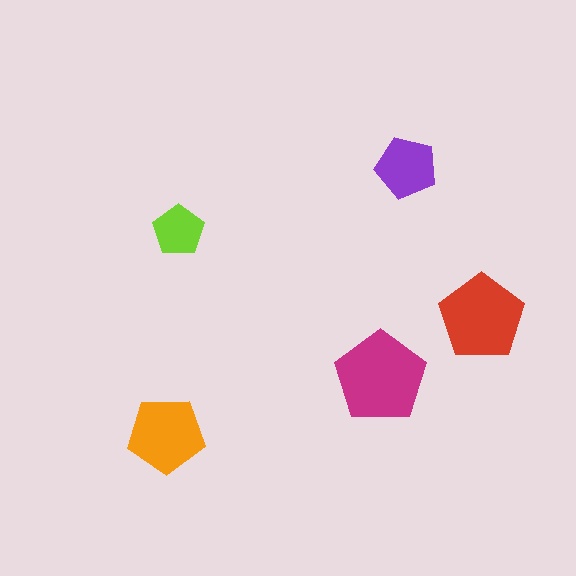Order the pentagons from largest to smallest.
the magenta one, the red one, the orange one, the purple one, the lime one.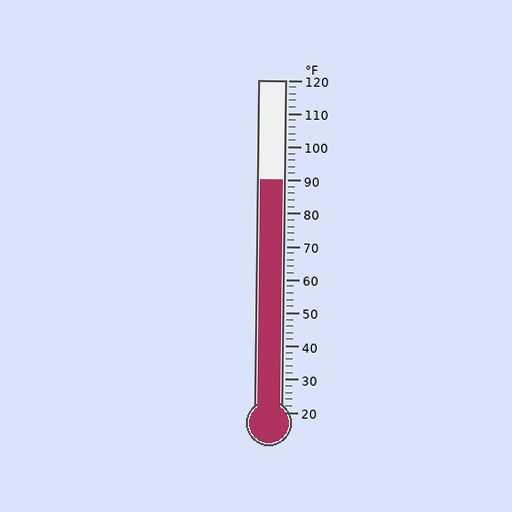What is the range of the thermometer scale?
The thermometer scale ranges from 20°F to 120°F.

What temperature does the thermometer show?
The thermometer shows approximately 90°F.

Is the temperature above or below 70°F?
The temperature is above 70°F.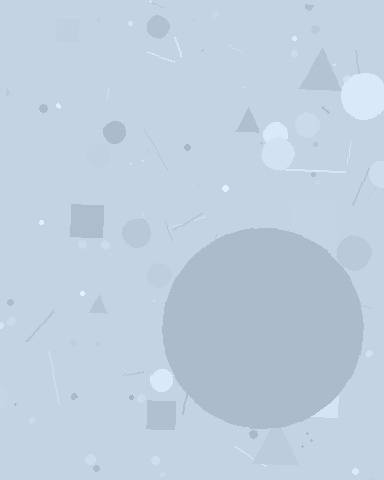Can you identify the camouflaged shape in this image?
The camouflaged shape is a circle.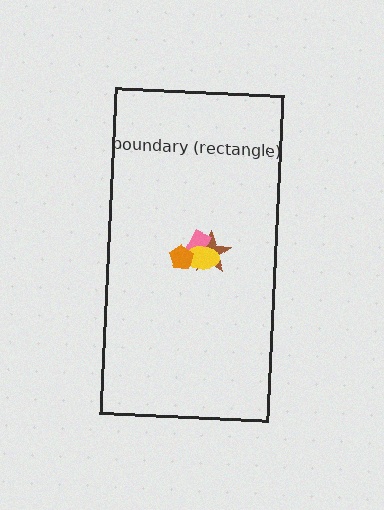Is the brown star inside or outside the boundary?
Inside.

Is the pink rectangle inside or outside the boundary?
Inside.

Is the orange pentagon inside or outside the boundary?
Inside.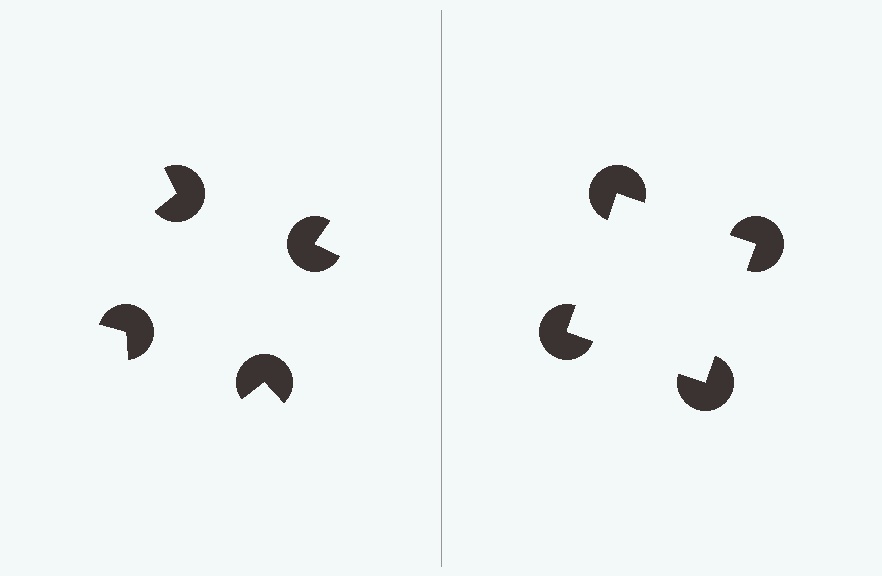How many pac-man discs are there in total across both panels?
8 — 4 on each side.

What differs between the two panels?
The pac-man discs are positioned identically on both sides; only the wedge orientations differ. On the right they align to a square; on the left they are misaligned.